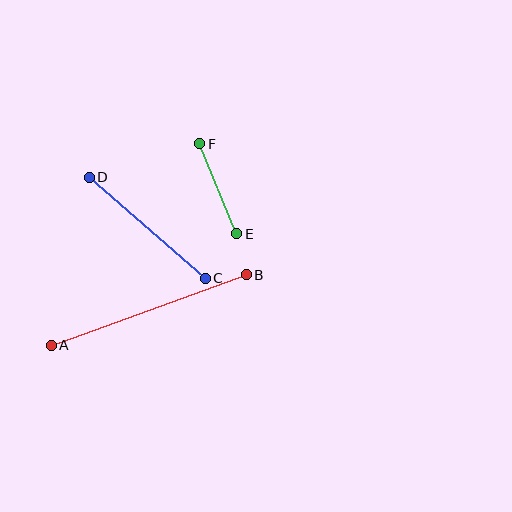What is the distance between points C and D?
The distance is approximately 154 pixels.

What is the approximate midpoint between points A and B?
The midpoint is at approximately (149, 310) pixels.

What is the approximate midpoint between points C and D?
The midpoint is at approximately (147, 228) pixels.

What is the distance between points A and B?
The distance is approximately 207 pixels.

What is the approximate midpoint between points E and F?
The midpoint is at approximately (218, 189) pixels.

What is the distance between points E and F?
The distance is approximately 97 pixels.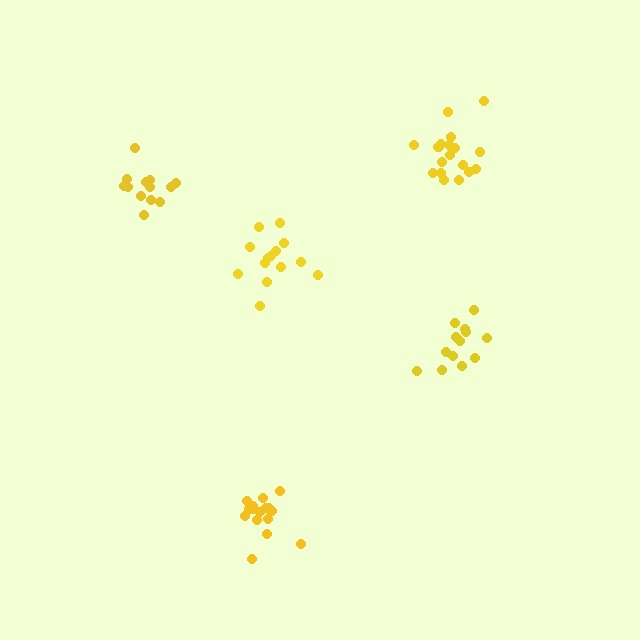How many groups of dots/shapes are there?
There are 5 groups.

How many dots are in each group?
Group 1: 13 dots, Group 2: 14 dots, Group 3: 17 dots, Group 4: 19 dots, Group 5: 14 dots (77 total).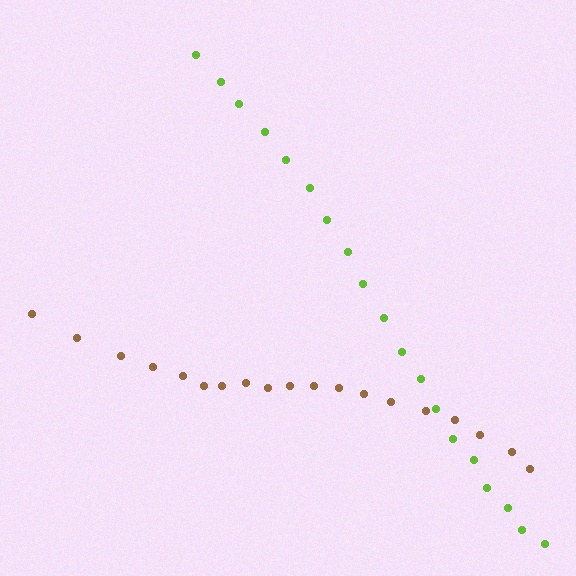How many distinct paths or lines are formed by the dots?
There are 2 distinct paths.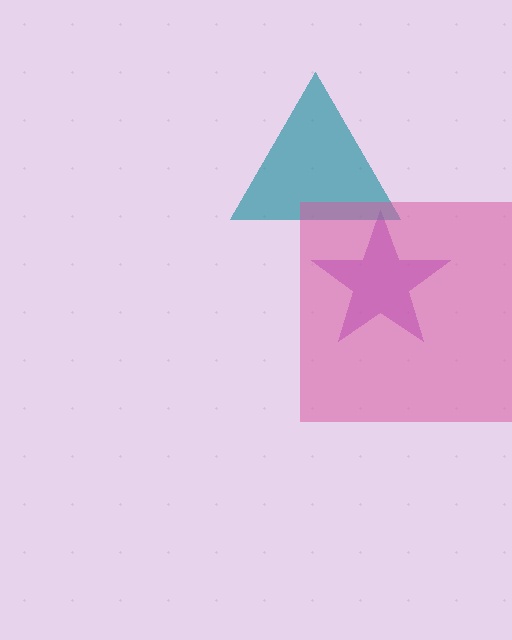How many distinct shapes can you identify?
There are 3 distinct shapes: a purple star, a teal triangle, a pink square.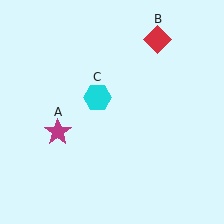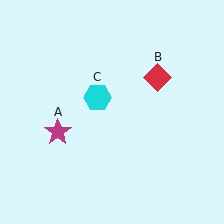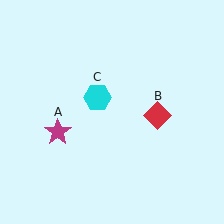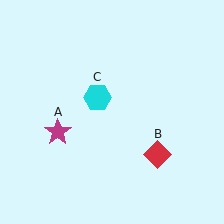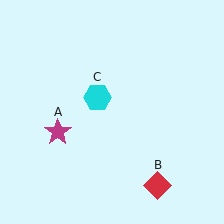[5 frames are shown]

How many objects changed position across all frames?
1 object changed position: red diamond (object B).